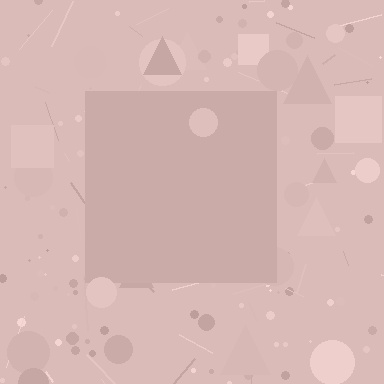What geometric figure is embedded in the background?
A square is embedded in the background.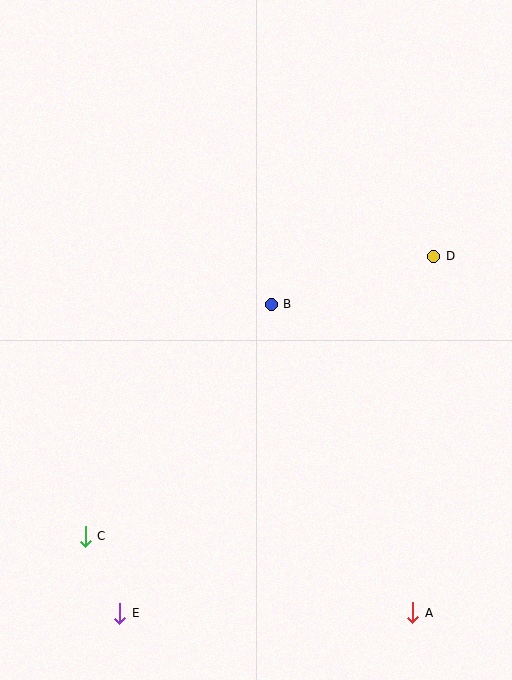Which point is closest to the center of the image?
Point B at (271, 304) is closest to the center.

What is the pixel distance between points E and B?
The distance between E and B is 344 pixels.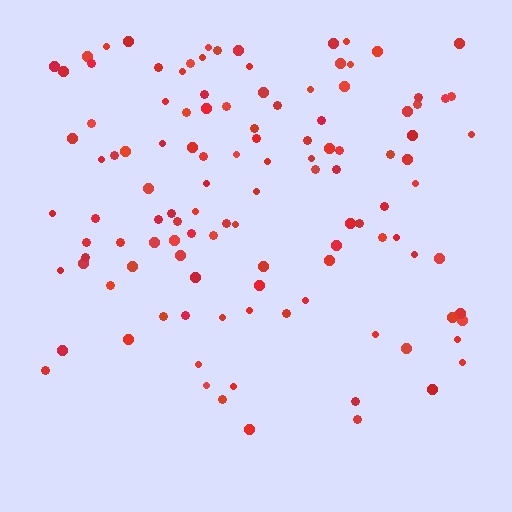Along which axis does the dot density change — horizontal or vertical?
Vertical.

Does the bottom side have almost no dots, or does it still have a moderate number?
Still a moderate number, just noticeably fewer than the top.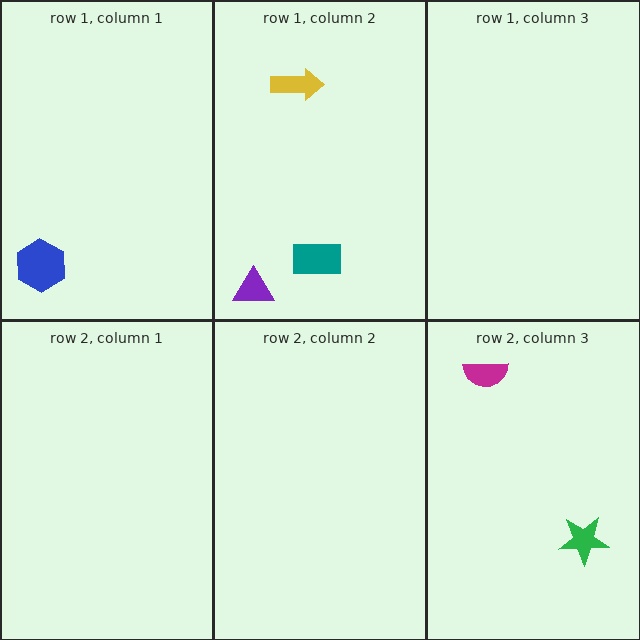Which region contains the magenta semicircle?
The row 2, column 3 region.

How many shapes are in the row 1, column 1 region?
1.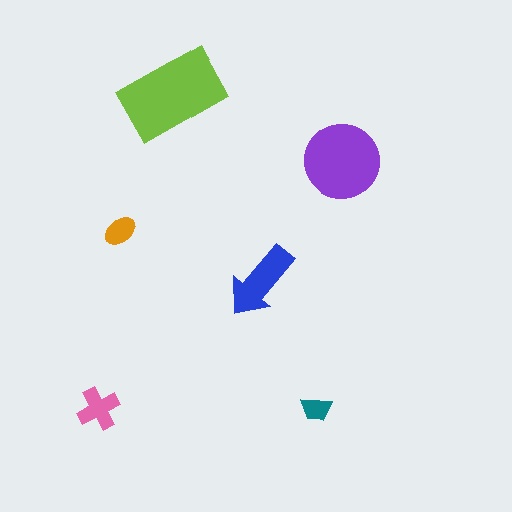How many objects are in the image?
There are 6 objects in the image.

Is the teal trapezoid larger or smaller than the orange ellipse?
Smaller.